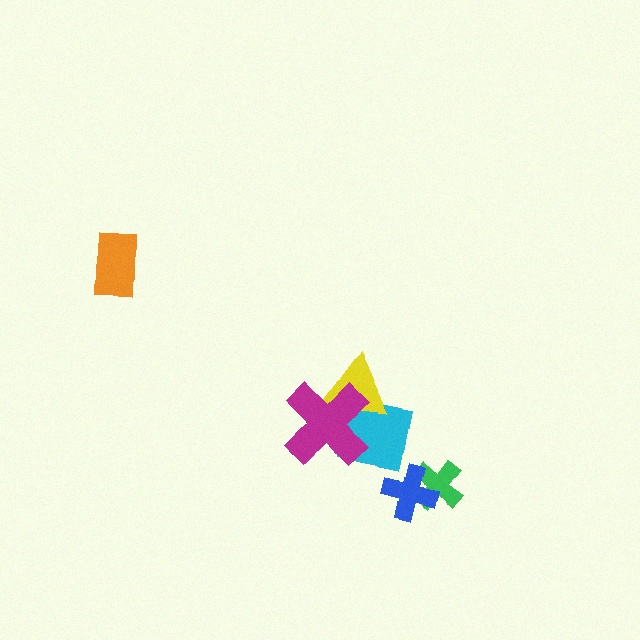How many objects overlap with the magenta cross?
2 objects overlap with the magenta cross.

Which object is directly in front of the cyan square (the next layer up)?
The yellow triangle is directly in front of the cyan square.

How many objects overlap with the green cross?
1 object overlaps with the green cross.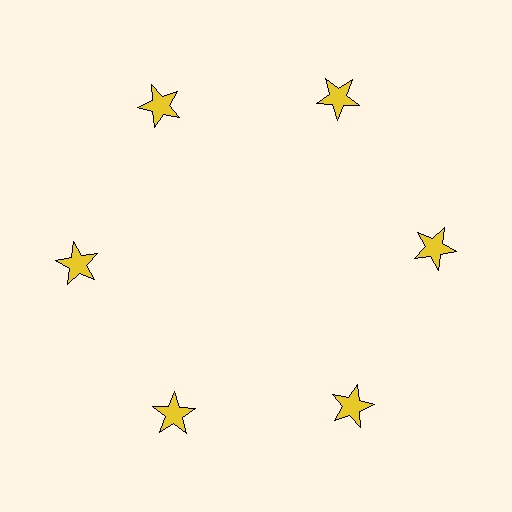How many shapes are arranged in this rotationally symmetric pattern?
There are 6 shapes, arranged in 6 groups of 1.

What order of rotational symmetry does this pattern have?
This pattern has 6-fold rotational symmetry.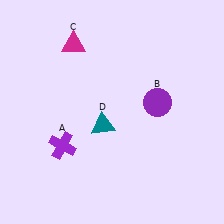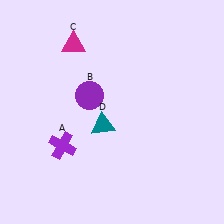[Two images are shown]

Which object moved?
The purple circle (B) moved left.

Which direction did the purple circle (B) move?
The purple circle (B) moved left.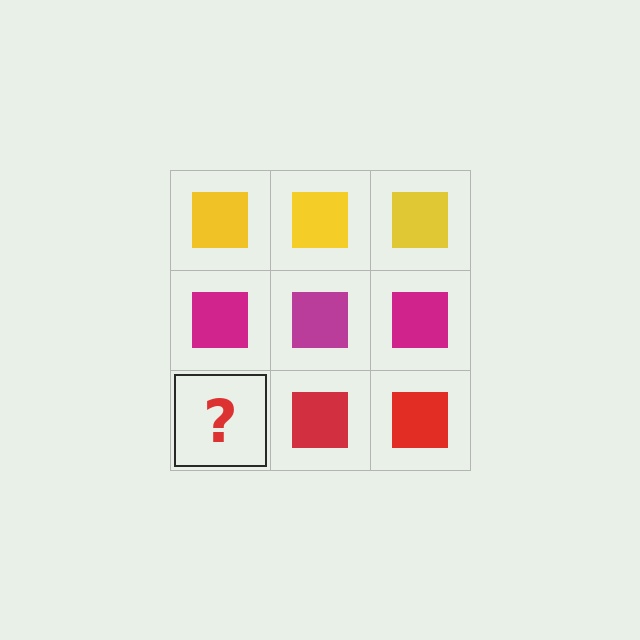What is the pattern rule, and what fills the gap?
The rule is that each row has a consistent color. The gap should be filled with a red square.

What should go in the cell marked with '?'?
The missing cell should contain a red square.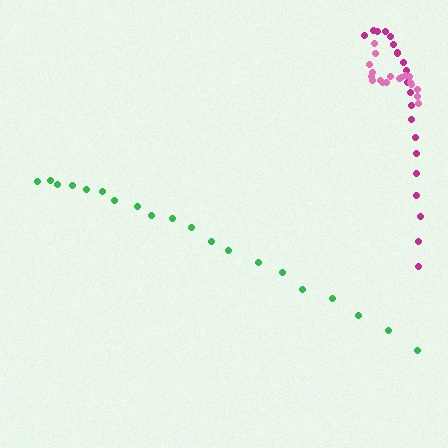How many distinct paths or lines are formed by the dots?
There are 3 distinct paths.